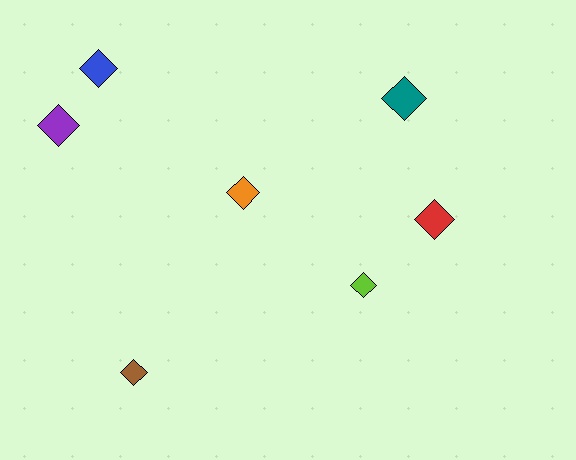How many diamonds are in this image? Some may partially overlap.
There are 7 diamonds.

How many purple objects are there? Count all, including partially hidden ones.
There is 1 purple object.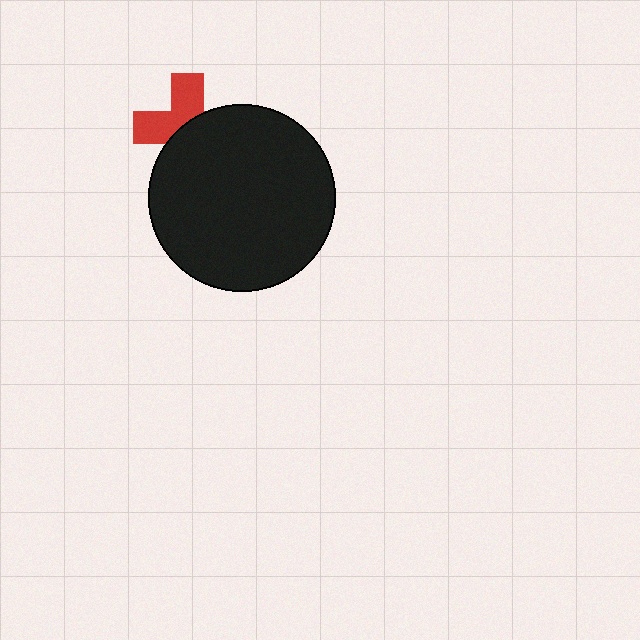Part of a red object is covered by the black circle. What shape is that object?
It is a cross.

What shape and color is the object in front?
The object in front is a black circle.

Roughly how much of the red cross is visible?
About half of it is visible (roughly 47%).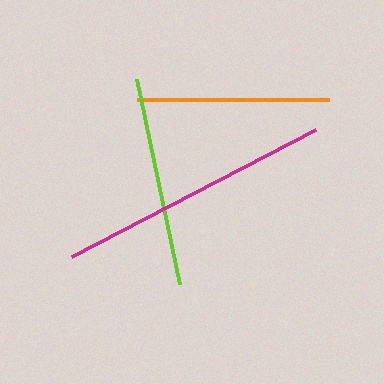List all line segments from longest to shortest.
From longest to shortest: magenta, lime, orange.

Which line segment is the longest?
The magenta line is the longest at approximately 275 pixels.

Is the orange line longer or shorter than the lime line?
The lime line is longer than the orange line.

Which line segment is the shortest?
The orange line is the shortest at approximately 192 pixels.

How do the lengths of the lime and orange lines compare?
The lime and orange lines are approximately the same length.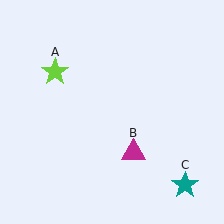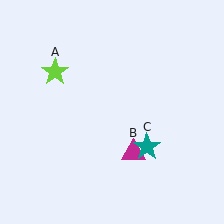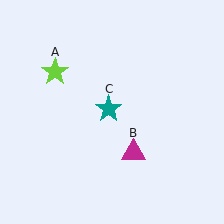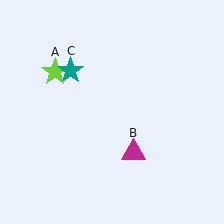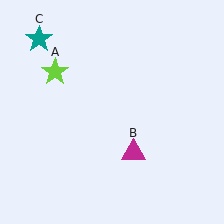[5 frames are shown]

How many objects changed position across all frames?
1 object changed position: teal star (object C).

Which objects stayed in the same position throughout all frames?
Lime star (object A) and magenta triangle (object B) remained stationary.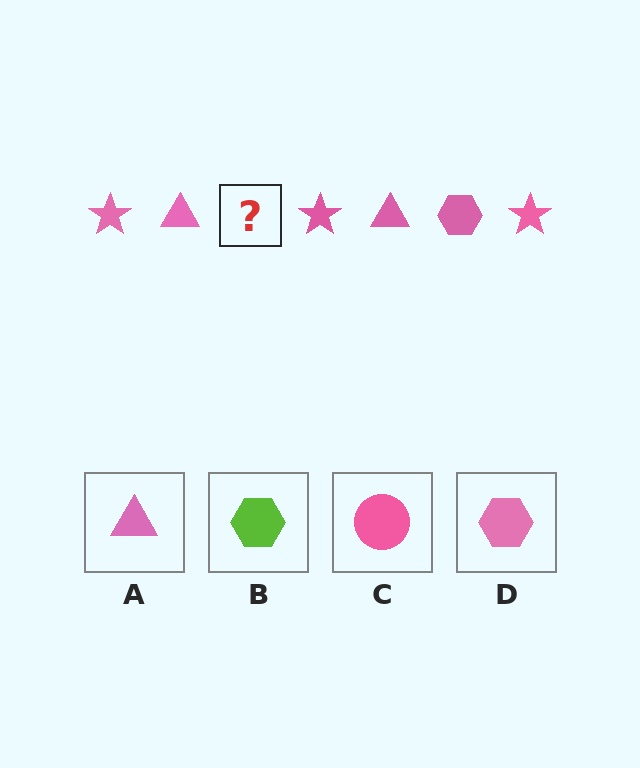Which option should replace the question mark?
Option D.